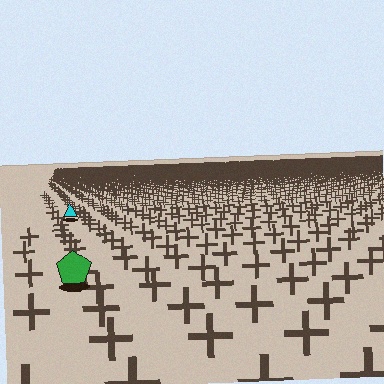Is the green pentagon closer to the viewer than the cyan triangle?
Yes. The green pentagon is closer — you can tell from the texture gradient: the ground texture is coarser near it.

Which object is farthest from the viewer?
The cyan triangle is farthest from the viewer. It appears smaller and the ground texture around it is denser.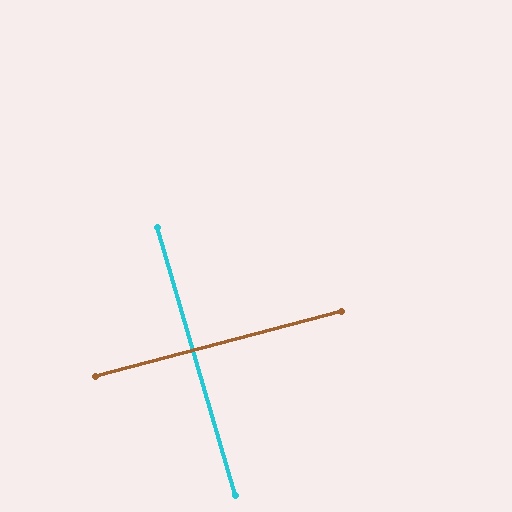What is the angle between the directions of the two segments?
Approximately 89 degrees.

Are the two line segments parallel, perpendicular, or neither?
Perpendicular — they meet at approximately 89°.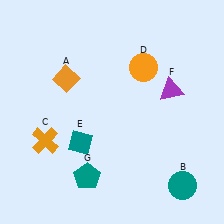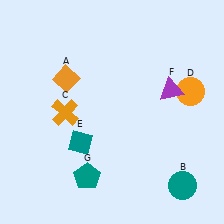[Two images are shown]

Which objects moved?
The objects that moved are: the orange cross (C), the orange circle (D).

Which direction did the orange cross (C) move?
The orange cross (C) moved up.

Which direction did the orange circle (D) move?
The orange circle (D) moved right.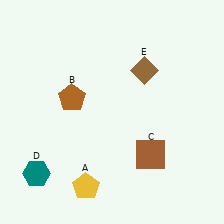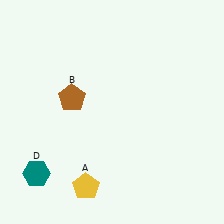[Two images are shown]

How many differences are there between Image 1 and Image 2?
There are 2 differences between the two images.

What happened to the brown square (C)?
The brown square (C) was removed in Image 2. It was in the bottom-right area of Image 1.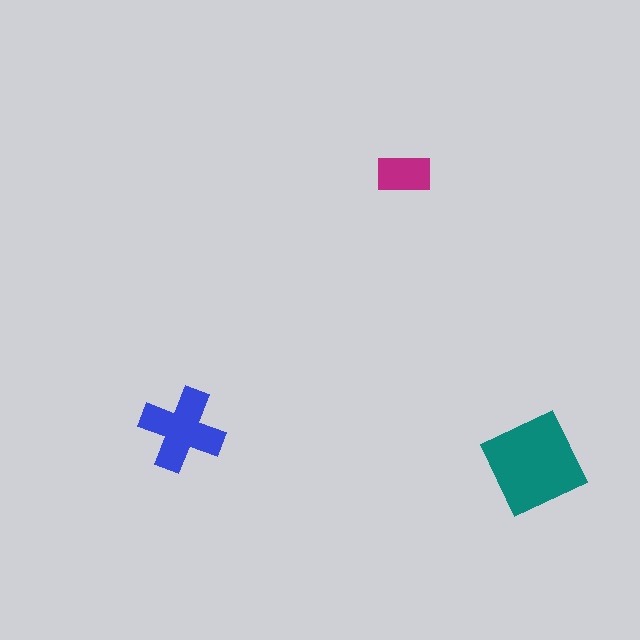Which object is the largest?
The teal square.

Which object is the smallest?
The magenta rectangle.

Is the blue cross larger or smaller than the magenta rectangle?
Larger.